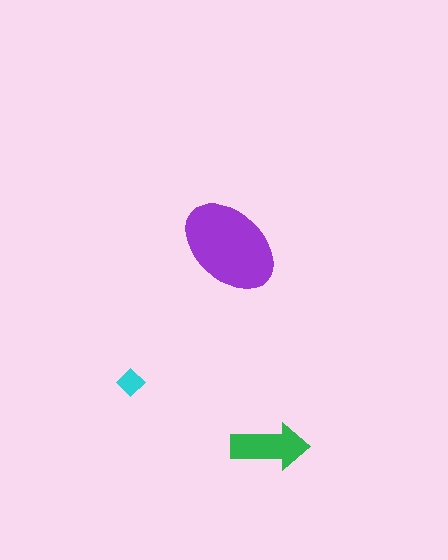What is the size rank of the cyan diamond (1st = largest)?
3rd.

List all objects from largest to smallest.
The purple ellipse, the green arrow, the cyan diamond.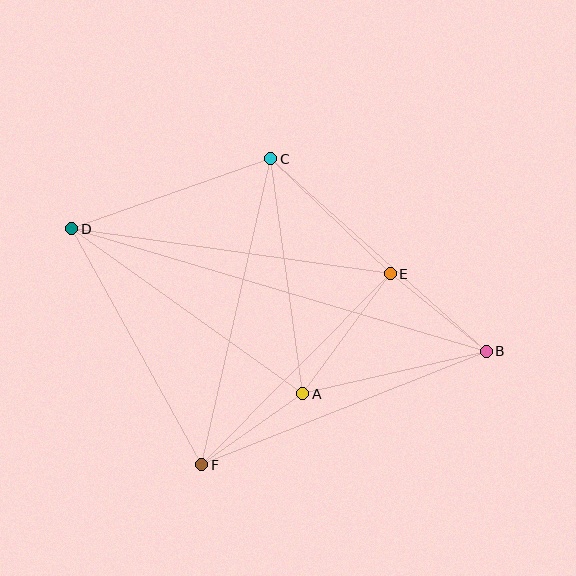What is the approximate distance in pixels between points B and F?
The distance between B and F is approximately 306 pixels.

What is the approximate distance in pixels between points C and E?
The distance between C and E is approximately 166 pixels.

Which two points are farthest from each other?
Points B and D are farthest from each other.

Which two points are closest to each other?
Points A and F are closest to each other.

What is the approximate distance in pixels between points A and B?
The distance between A and B is approximately 188 pixels.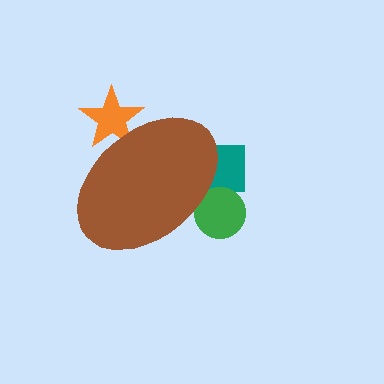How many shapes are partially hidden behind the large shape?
3 shapes are partially hidden.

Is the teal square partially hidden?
Yes, the teal square is partially hidden behind the brown ellipse.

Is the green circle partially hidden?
Yes, the green circle is partially hidden behind the brown ellipse.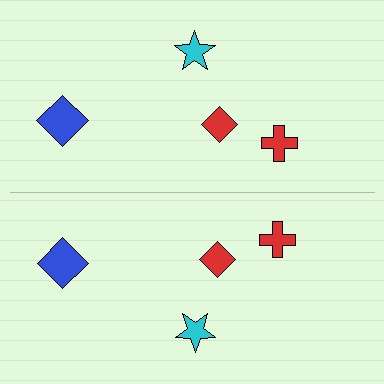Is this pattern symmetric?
Yes, this pattern has bilateral (reflection) symmetry.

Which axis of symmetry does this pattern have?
The pattern has a horizontal axis of symmetry running through the center of the image.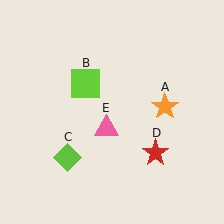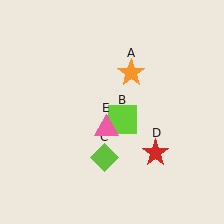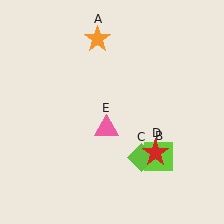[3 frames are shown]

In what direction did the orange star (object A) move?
The orange star (object A) moved up and to the left.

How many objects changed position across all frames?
3 objects changed position: orange star (object A), lime square (object B), lime diamond (object C).